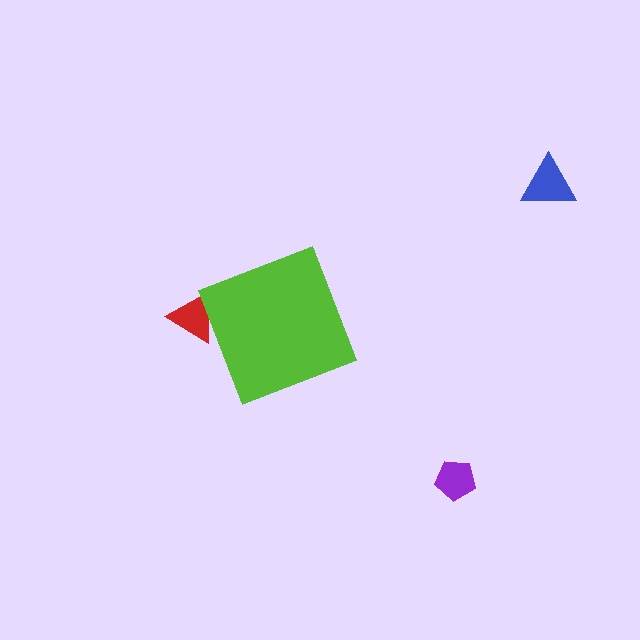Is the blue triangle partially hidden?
No, the blue triangle is fully visible.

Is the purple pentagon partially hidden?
No, the purple pentagon is fully visible.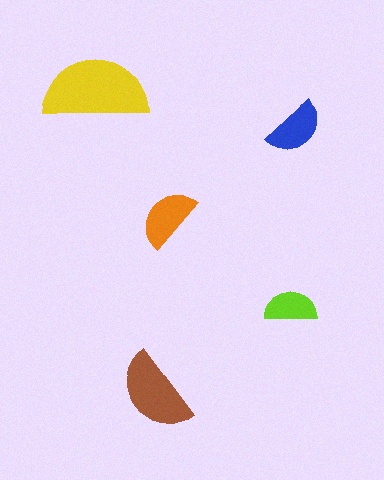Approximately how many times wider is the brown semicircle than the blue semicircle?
About 1.5 times wider.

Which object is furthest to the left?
The yellow semicircle is leftmost.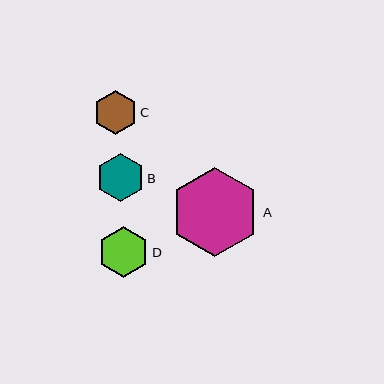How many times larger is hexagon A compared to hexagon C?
Hexagon A is approximately 2.0 times the size of hexagon C.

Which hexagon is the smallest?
Hexagon C is the smallest with a size of approximately 44 pixels.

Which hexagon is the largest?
Hexagon A is the largest with a size of approximately 90 pixels.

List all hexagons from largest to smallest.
From largest to smallest: A, D, B, C.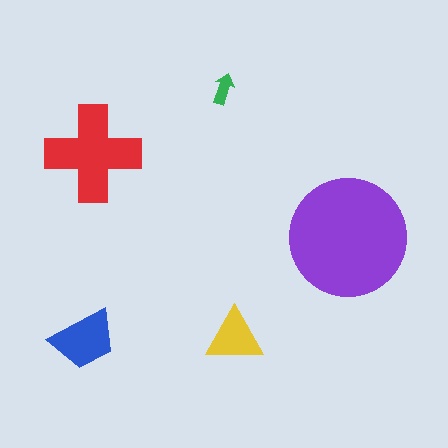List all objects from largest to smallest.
The purple circle, the red cross, the blue trapezoid, the yellow triangle, the green arrow.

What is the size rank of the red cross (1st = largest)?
2nd.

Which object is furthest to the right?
The purple circle is rightmost.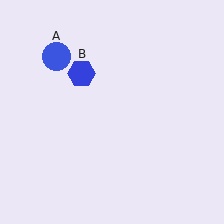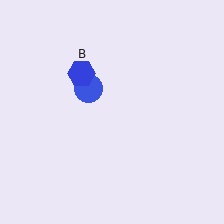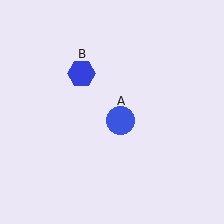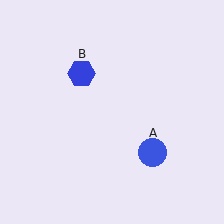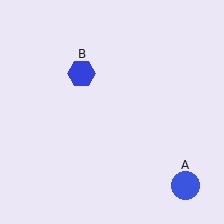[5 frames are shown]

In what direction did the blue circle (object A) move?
The blue circle (object A) moved down and to the right.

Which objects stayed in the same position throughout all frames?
Blue hexagon (object B) remained stationary.